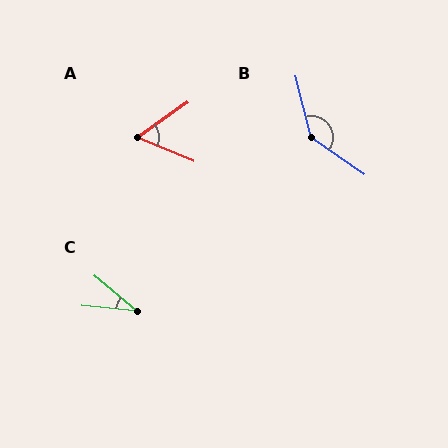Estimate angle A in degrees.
Approximately 58 degrees.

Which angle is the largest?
B, at approximately 139 degrees.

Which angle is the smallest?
C, at approximately 34 degrees.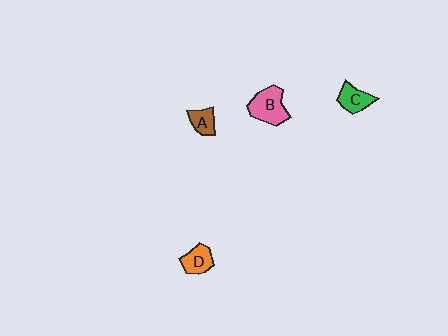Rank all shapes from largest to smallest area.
From largest to smallest: B (pink), C (green), D (orange), A (brown).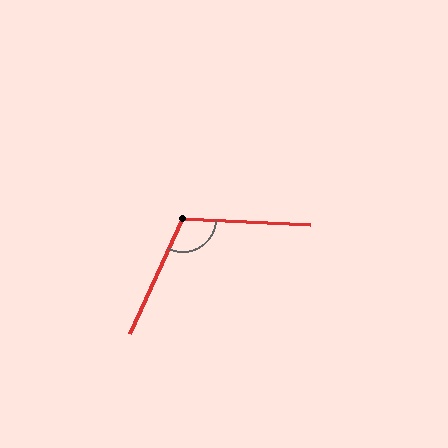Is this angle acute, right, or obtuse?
It is obtuse.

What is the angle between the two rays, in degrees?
Approximately 112 degrees.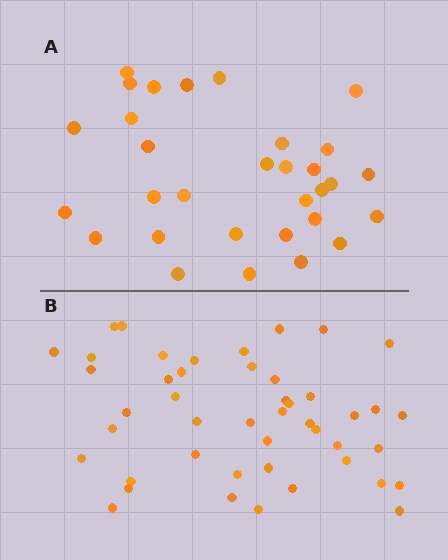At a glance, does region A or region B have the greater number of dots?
Region B (the bottom region) has more dots.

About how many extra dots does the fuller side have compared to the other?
Region B has approximately 15 more dots than region A.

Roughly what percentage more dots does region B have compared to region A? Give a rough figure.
About 50% more.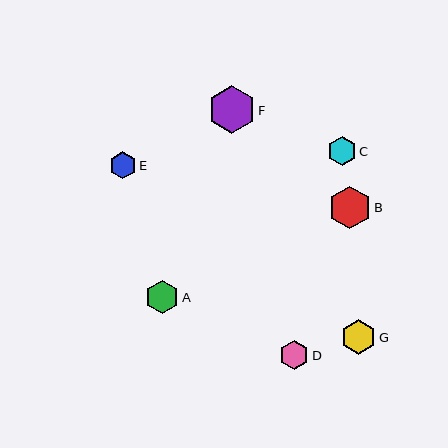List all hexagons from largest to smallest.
From largest to smallest: F, B, G, A, D, C, E.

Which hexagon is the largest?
Hexagon F is the largest with a size of approximately 47 pixels.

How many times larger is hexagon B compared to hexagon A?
Hexagon B is approximately 1.3 times the size of hexagon A.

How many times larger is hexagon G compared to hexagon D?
Hexagon G is approximately 1.2 times the size of hexagon D.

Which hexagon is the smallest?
Hexagon E is the smallest with a size of approximately 27 pixels.